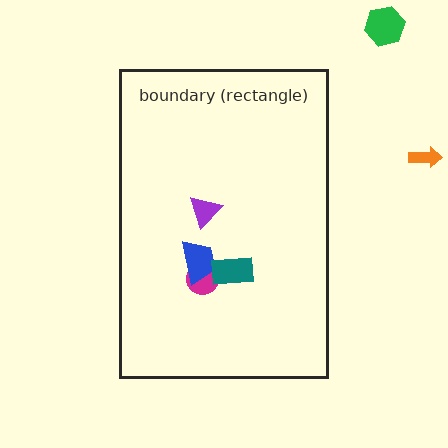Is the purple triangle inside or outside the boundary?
Inside.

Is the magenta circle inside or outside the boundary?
Inside.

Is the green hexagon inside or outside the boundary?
Outside.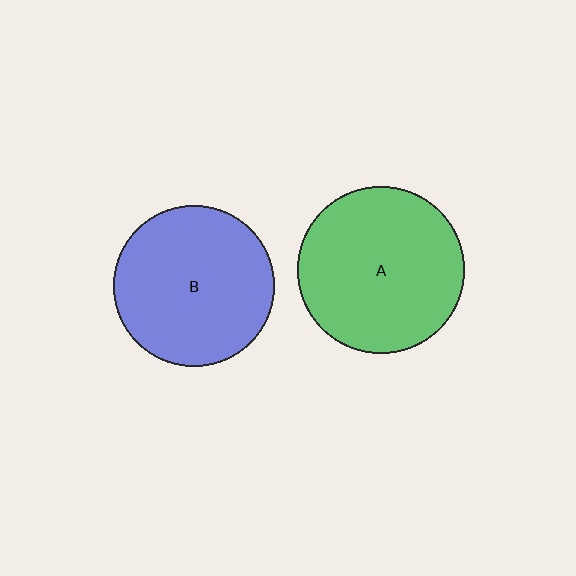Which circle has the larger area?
Circle A (green).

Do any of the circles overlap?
No, none of the circles overlap.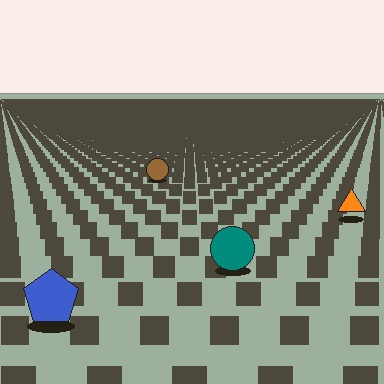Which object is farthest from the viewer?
The brown circle is farthest from the viewer. It appears smaller and the ground texture around it is denser.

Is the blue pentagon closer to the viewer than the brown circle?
Yes. The blue pentagon is closer — you can tell from the texture gradient: the ground texture is coarser near it.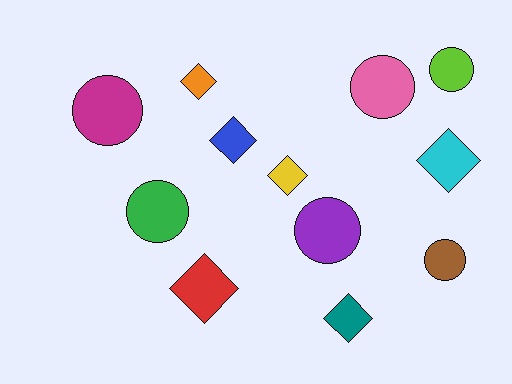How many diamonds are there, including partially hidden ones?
There are 6 diamonds.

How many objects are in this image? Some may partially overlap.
There are 12 objects.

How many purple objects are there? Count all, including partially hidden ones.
There is 1 purple object.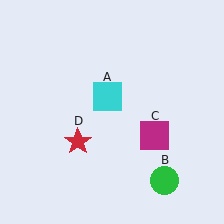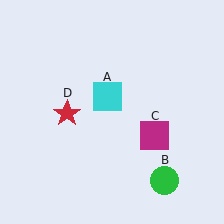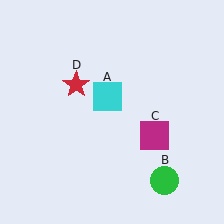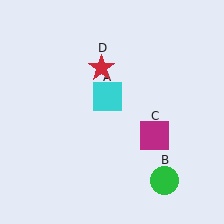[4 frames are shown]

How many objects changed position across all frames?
1 object changed position: red star (object D).